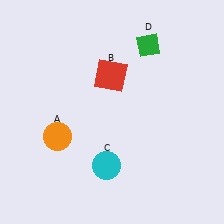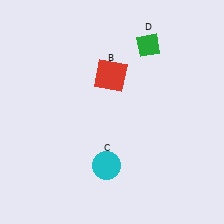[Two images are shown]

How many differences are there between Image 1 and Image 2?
There is 1 difference between the two images.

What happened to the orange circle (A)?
The orange circle (A) was removed in Image 2. It was in the bottom-left area of Image 1.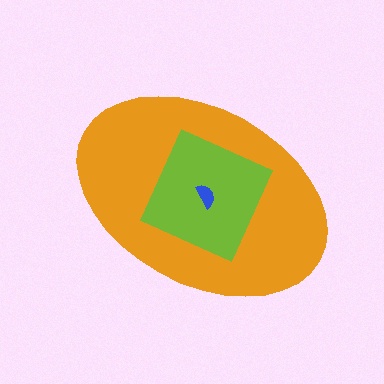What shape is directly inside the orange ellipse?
The lime square.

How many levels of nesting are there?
3.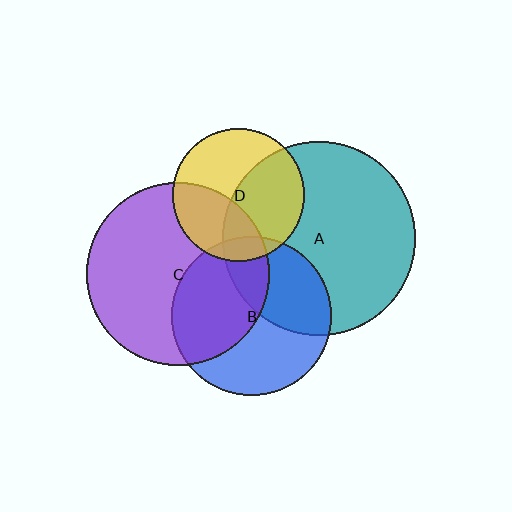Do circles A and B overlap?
Yes.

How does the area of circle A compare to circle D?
Approximately 2.1 times.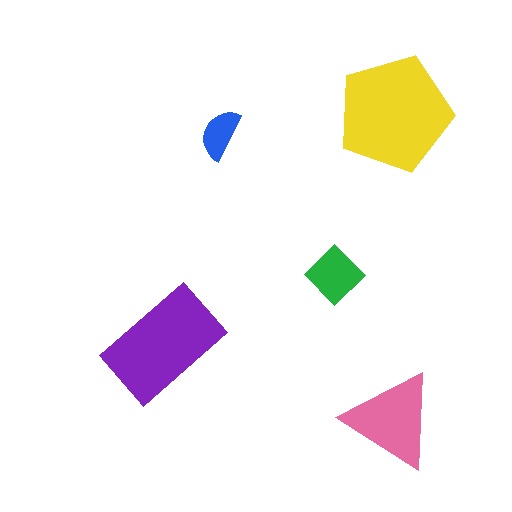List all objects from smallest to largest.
The blue semicircle, the green diamond, the pink triangle, the purple rectangle, the yellow pentagon.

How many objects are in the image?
There are 5 objects in the image.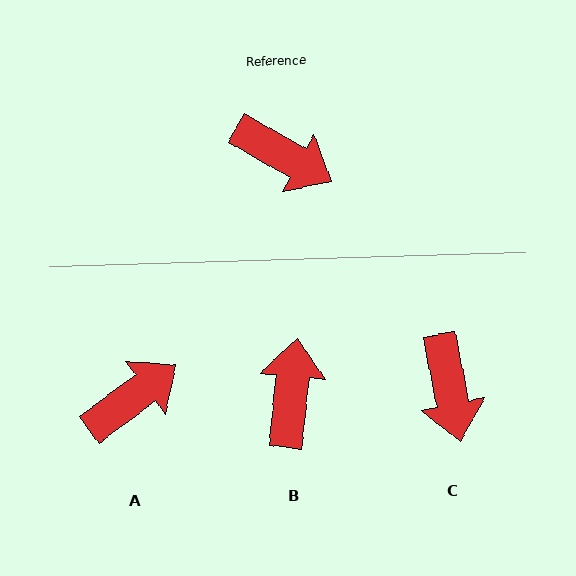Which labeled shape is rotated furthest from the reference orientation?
B, about 113 degrees away.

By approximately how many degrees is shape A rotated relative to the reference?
Approximately 66 degrees counter-clockwise.